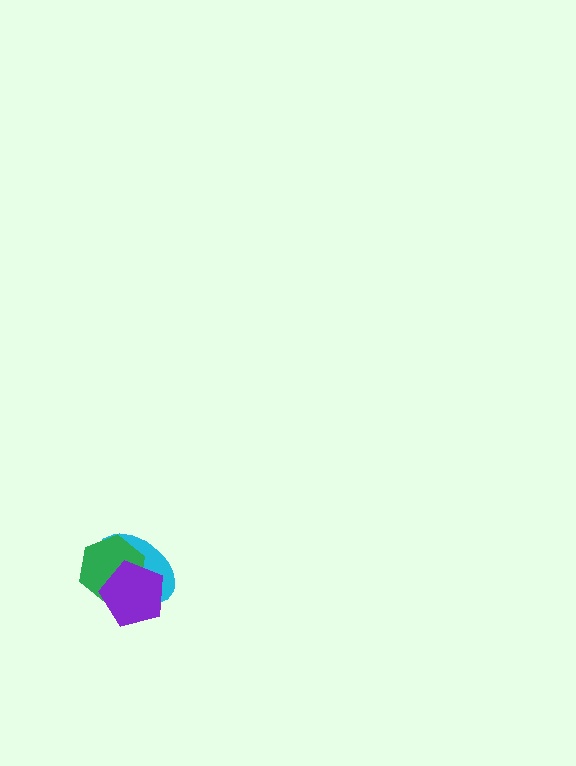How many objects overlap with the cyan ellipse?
2 objects overlap with the cyan ellipse.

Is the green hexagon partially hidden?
Yes, it is partially covered by another shape.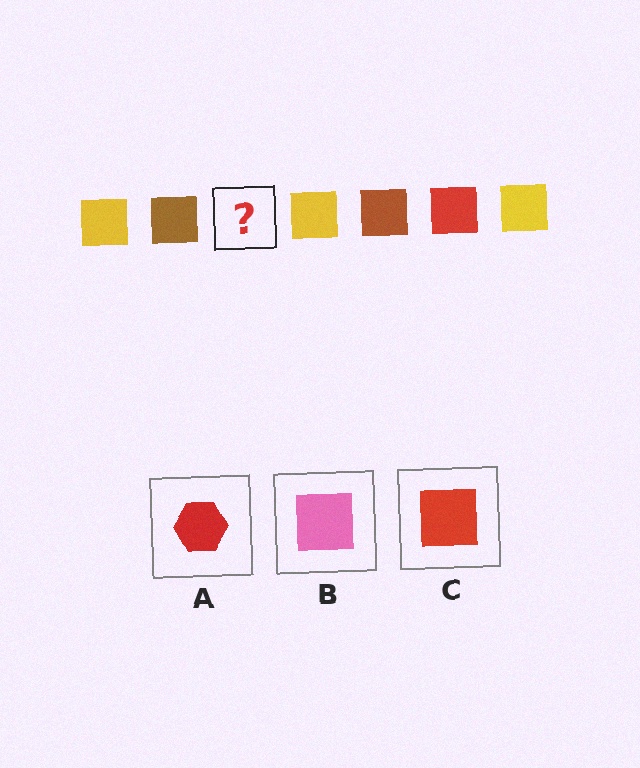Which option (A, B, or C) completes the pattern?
C.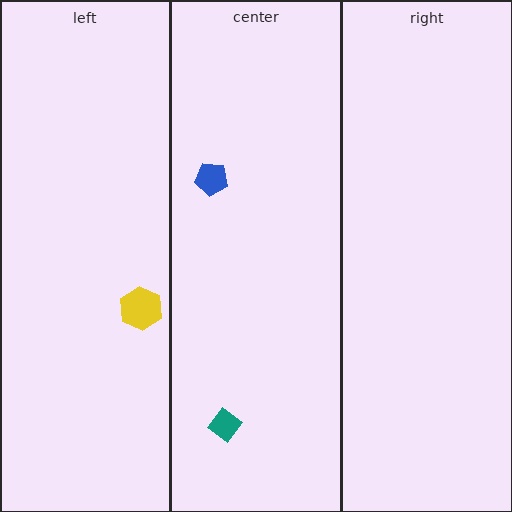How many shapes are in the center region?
2.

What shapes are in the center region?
The blue pentagon, the teal diamond.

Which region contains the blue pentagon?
The center region.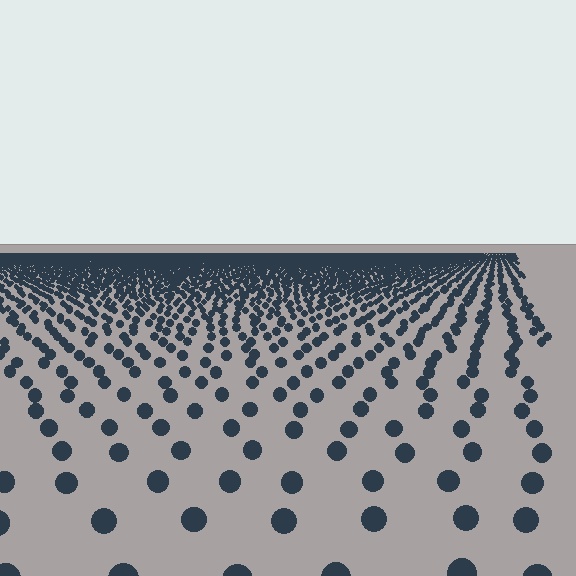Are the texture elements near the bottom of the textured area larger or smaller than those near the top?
Larger. Near the bottom, elements are closer to the viewer and appear at a bigger on-screen size.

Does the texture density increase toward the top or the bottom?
Density increases toward the top.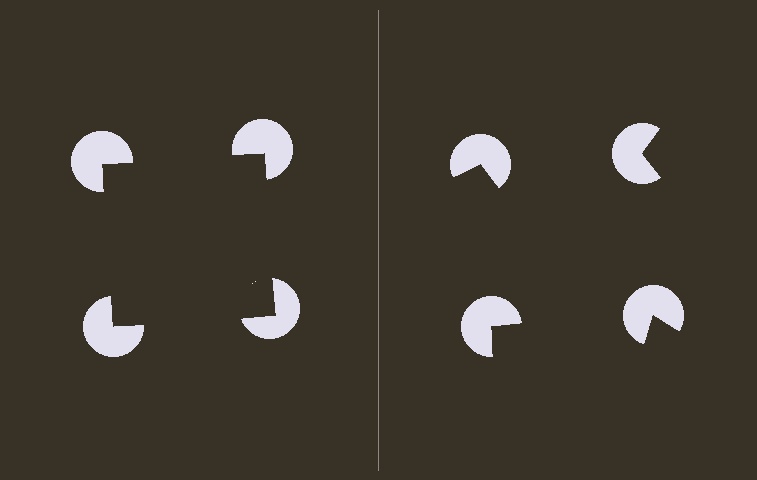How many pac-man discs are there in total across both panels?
8 — 4 on each side.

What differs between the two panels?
The pac-man discs are positioned identically on both sides; only the wedge orientations differ. On the left they align to a square; on the right they are misaligned.